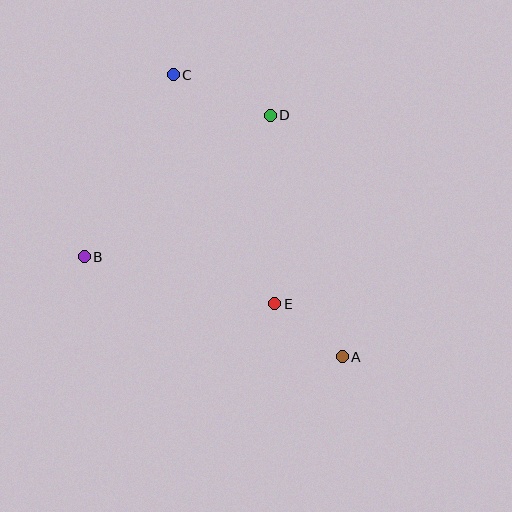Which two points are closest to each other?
Points A and E are closest to each other.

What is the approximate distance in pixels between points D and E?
The distance between D and E is approximately 189 pixels.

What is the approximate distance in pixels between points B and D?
The distance between B and D is approximately 234 pixels.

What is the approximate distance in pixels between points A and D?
The distance between A and D is approximately 252 pixels.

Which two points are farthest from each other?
Points A and C are farthest from each other.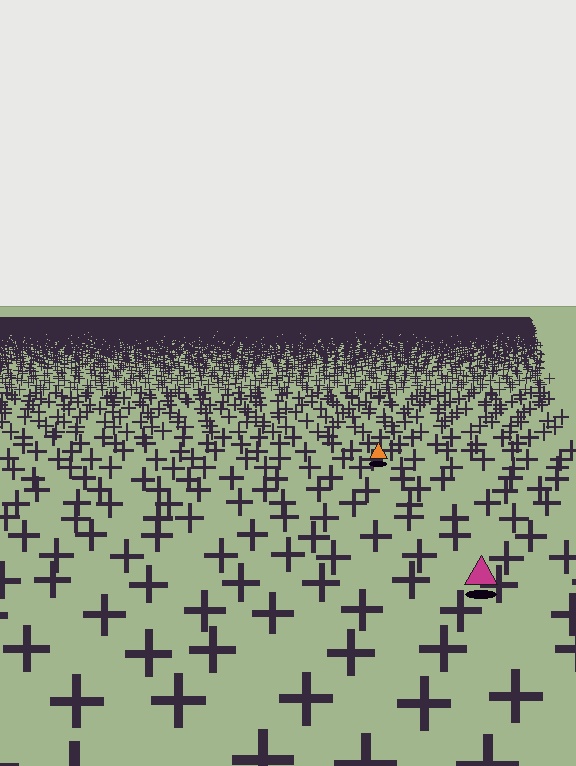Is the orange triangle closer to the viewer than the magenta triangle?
No. The magenta triangle is closer — you can tell from the texture gradient: the ground texture is coarser near it.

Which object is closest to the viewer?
The magenta triangle is closest. The texture marks near it are larger and more spread out.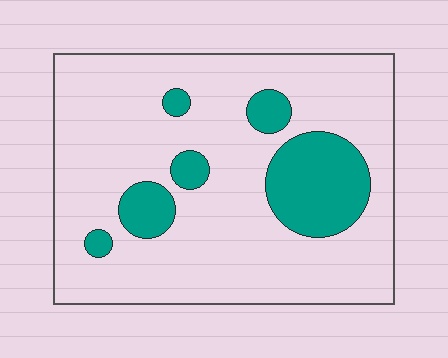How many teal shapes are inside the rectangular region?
6.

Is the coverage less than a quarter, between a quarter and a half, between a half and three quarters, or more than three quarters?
Less than a quarter.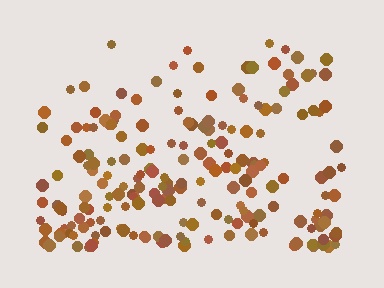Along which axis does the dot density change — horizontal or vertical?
Vertical.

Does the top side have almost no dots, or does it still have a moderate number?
Still a moderate number, just noticeably fewer than the bottom.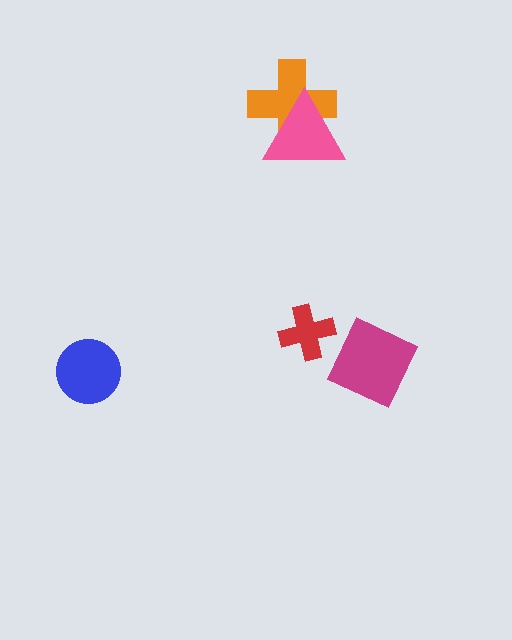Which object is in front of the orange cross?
The pink triangle is in front of the orange cross.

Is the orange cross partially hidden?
Yes, it is partially covered by another shape.